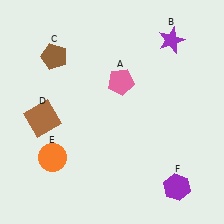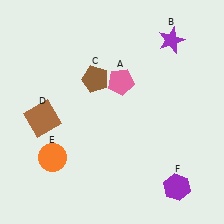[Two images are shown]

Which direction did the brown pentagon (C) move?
The brown pentagon (C) moved right.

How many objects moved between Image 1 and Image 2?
1 object moved between the two images.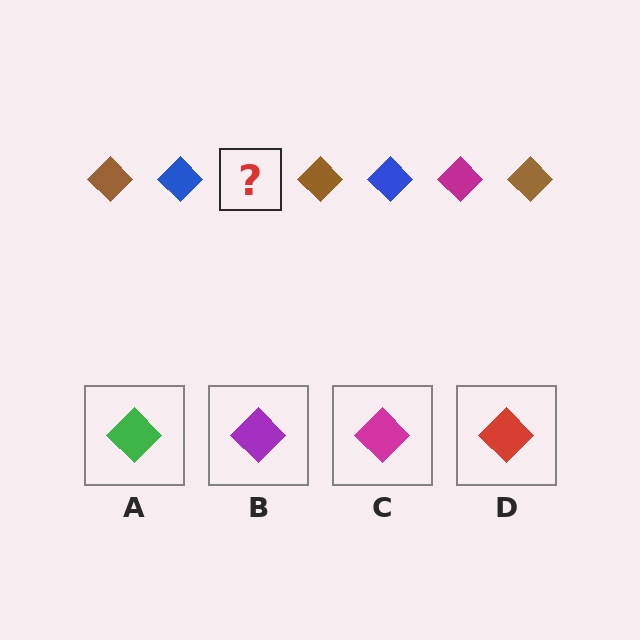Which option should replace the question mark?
Option C.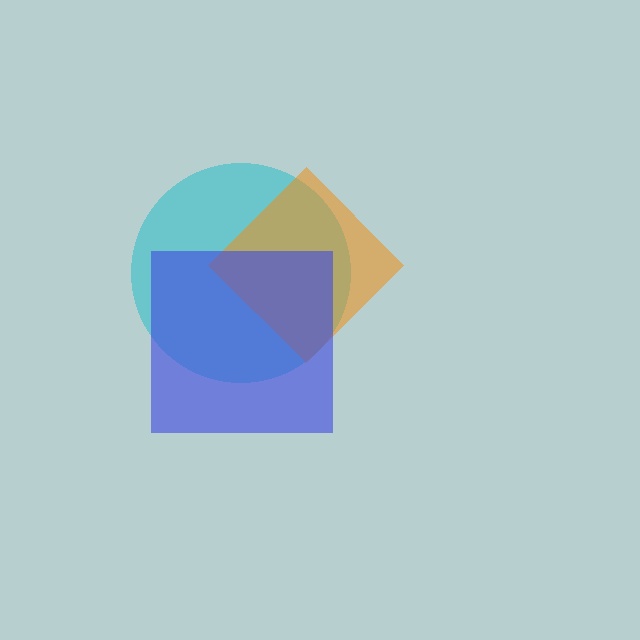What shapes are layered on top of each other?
The layered shapes are: a cyan circle, an orange diamond, a blue square.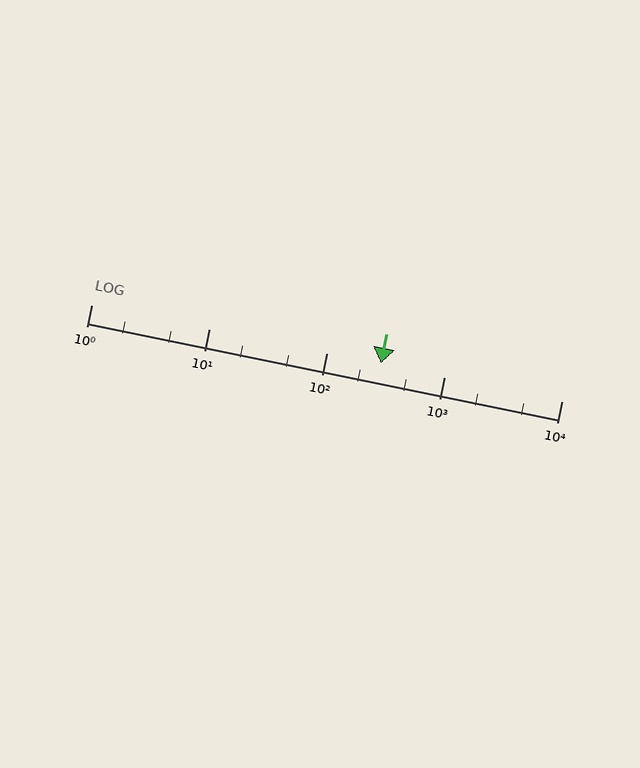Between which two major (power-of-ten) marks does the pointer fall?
The pointer is between 100 and 1000.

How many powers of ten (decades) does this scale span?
The scale spans 4 decades, from 1 to 10000.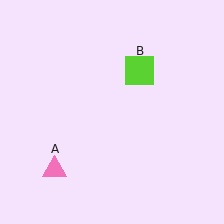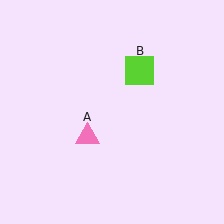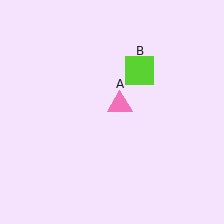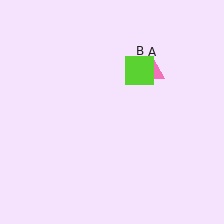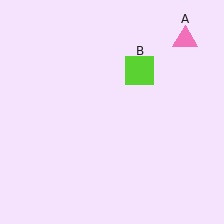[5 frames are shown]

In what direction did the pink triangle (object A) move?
The pink triangle (object A) moved up and to the right.